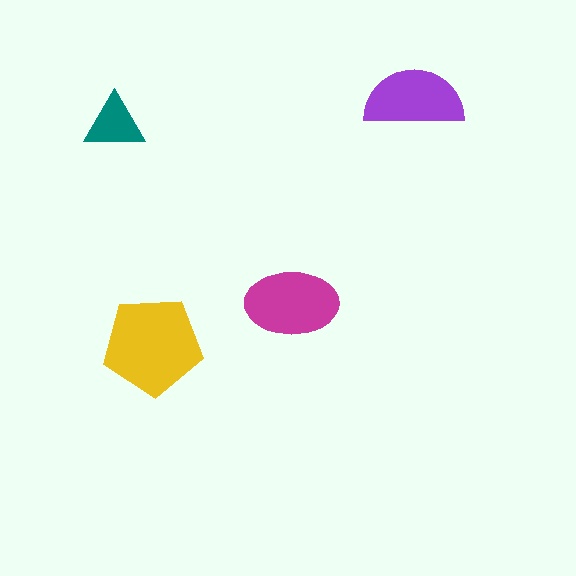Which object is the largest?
The yellow pentagon.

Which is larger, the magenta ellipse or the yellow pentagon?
The yellow pentagon.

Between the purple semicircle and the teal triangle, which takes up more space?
The purple semicircle.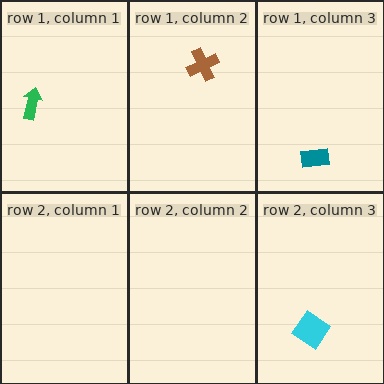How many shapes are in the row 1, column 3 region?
1.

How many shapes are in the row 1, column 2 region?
1.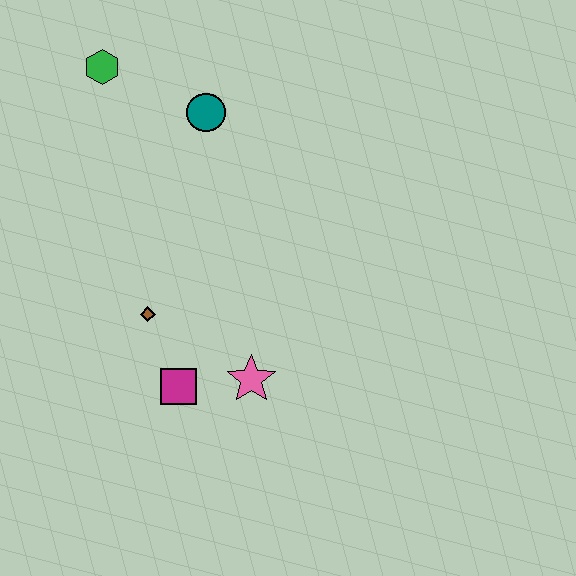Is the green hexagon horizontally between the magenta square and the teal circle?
No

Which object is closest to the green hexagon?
The teal circle is closest to the green hexagon.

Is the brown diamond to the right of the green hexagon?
Yes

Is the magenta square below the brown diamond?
Yes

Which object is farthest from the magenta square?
The green hexagon is farthest from the magenta square.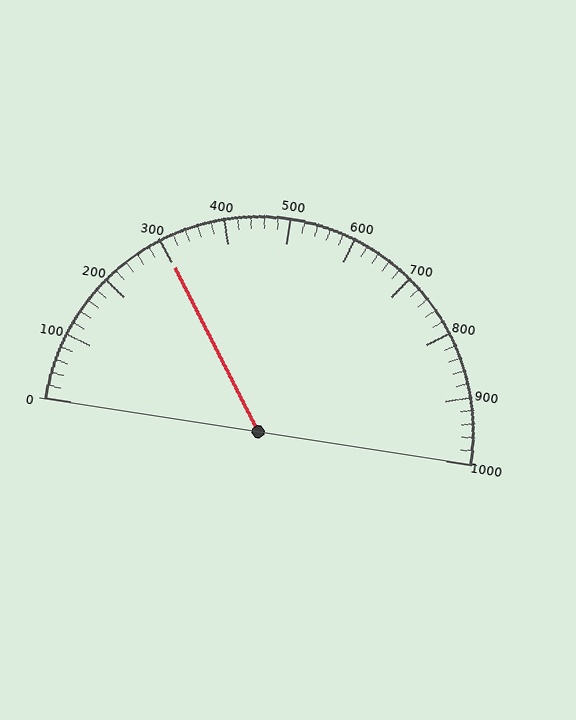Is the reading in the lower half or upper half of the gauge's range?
The reading is in the lower half of the range (0 to 1000).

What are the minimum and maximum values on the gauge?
The gauge ranges from 0 to 1000.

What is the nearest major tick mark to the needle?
The nearest major tick mark is 300.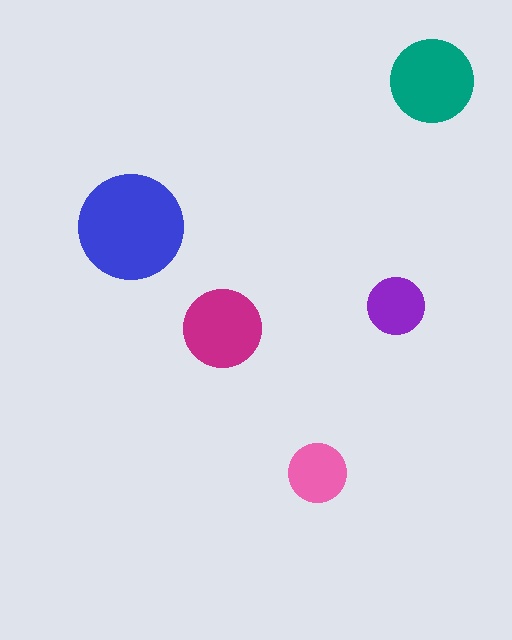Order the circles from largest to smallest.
the blue one, the teal one, the magenta one, the pink one, the purple one.